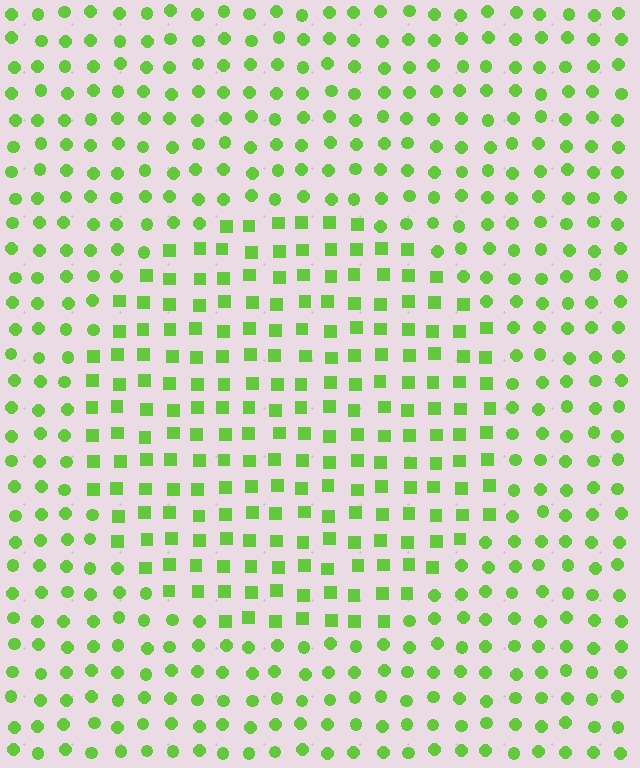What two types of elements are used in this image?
The image uses squares inside the circle region and circles outside it.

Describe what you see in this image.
The image is filled with small lime elements arranged in a uniform grid. A circle-shaped region contains squares, while the surrounding area contains circles. The boundary is defined purely by the change in element shape.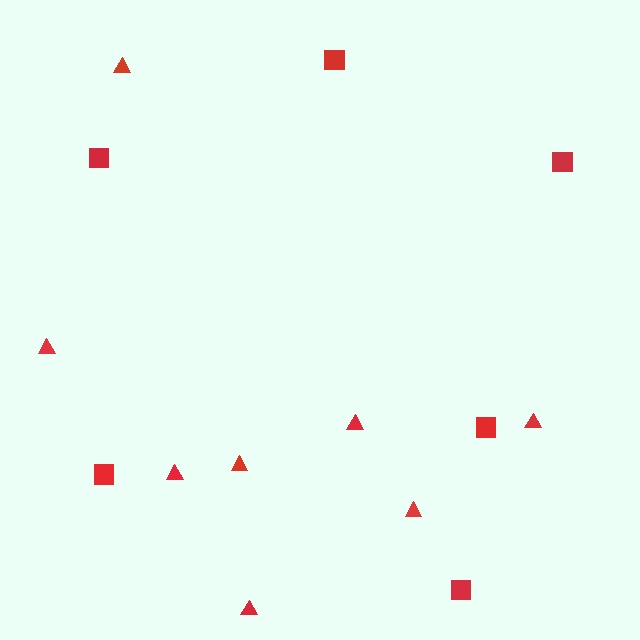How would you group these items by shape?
There are 2 groups: one group of squares (6) and one group of triangles (8).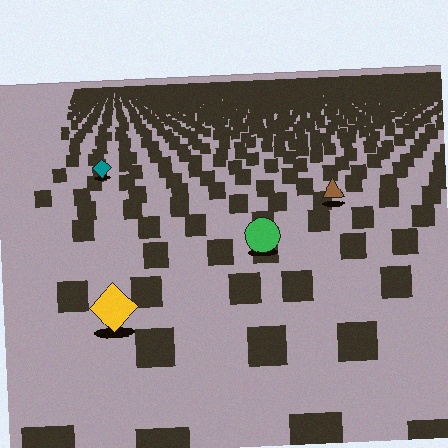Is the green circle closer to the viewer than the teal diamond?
Yes. The green circle is closer — you can tell from the texture gradient: the ground texture is coarser near it.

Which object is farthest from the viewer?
The teal diamond is farthest from the viewer. It appears smaller and the ground texture around it is denser.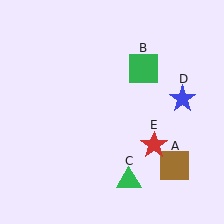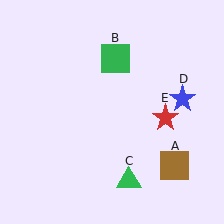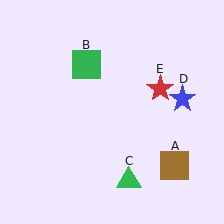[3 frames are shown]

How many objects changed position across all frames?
2 objects changed position: green square (object B), red star (object E).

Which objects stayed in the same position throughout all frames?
Brown square (object A) and green triangle (object C) and blue star (object D) remained stationary.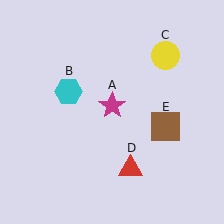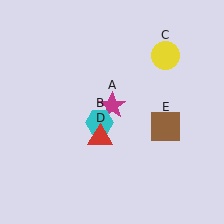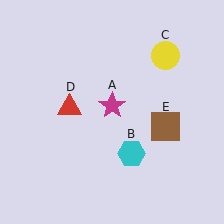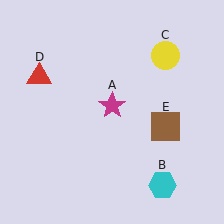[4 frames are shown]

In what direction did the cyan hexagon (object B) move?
The cyan hexagon (object B) moved down and to the right.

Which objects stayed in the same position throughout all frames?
Magenta star (object A) and yellow circle (object C) and brown square (object E) remained stationary.